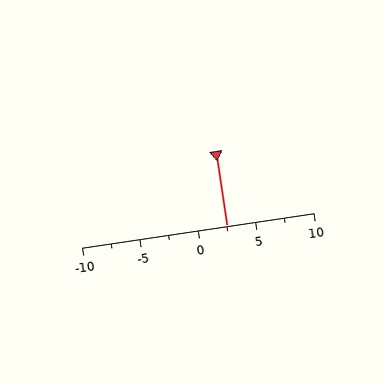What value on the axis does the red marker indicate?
The marker indicates approximately 2.5.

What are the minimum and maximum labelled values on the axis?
The axis runs from -10 to 10.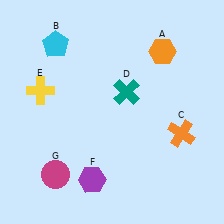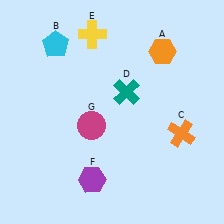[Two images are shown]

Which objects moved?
The objects that moved are: the yellow cross (E), the magenta circle (G).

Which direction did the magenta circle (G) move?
The magenta circle (G) moved up.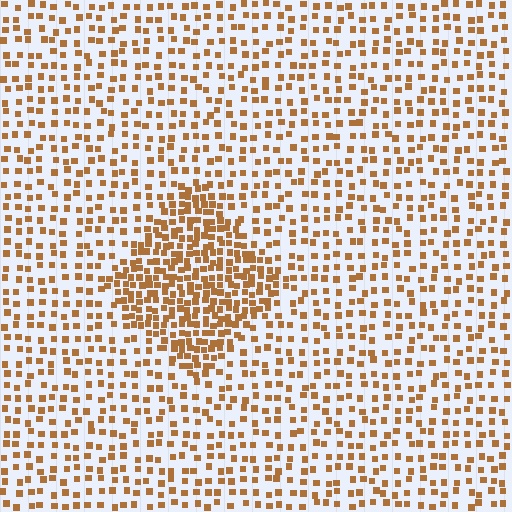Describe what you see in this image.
The image contains small brown elements arranged at two different densities. A diamond-shaped region is visible where the elements are more densely packed than the surrounding area.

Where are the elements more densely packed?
The elements are more densely packed inside the diamond boundary.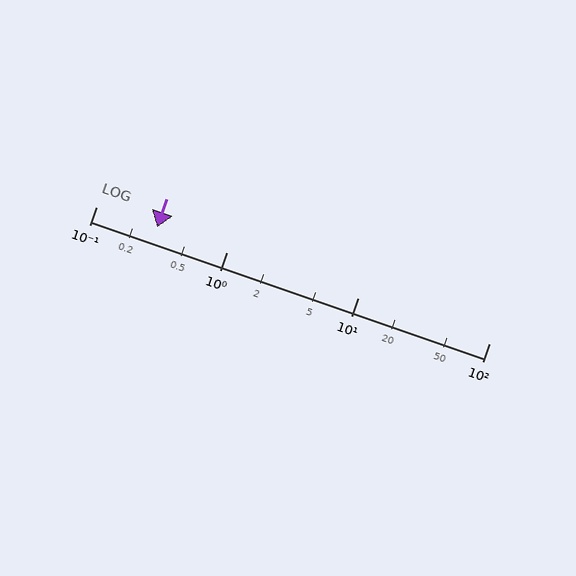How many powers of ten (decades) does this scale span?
The scale spans 3 decades, from 0.1 to 100.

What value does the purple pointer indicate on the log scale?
The pointer indicates approximately 0.29.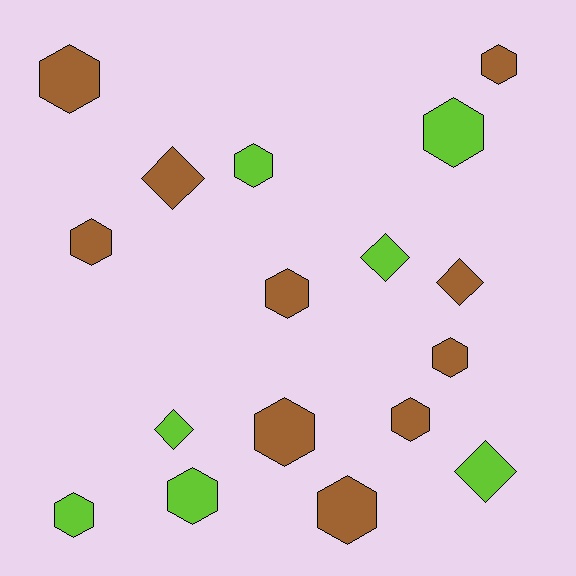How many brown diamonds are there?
There are 2 brown diamonds.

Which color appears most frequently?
Brown, with 10 objects.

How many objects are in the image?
There are 17 objects.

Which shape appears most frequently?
Hexagon, with 12 objects.